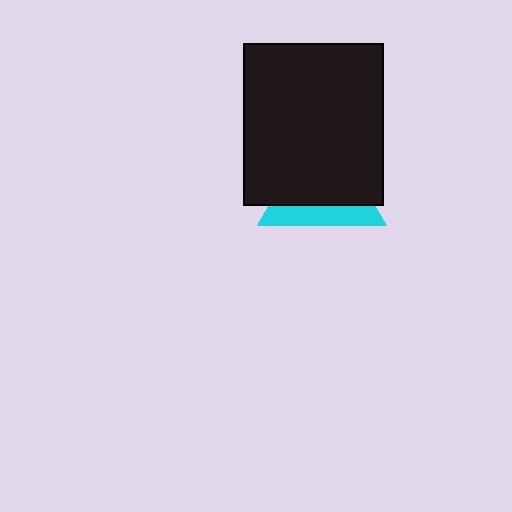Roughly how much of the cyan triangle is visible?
A small part of it is visible (roughly 33%).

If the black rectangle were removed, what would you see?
You would see the complete cyan triangle.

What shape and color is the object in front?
The object in front is a black rectangle.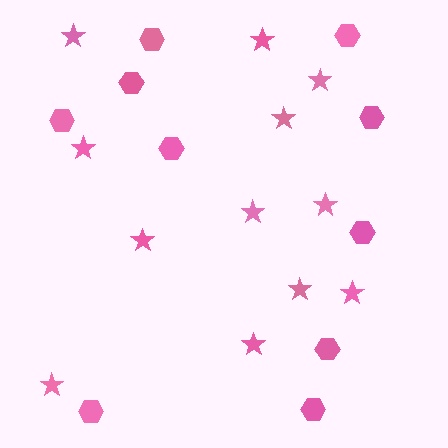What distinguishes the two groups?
There are 2 groups: one group of hexagons (10) and one group of stars (12).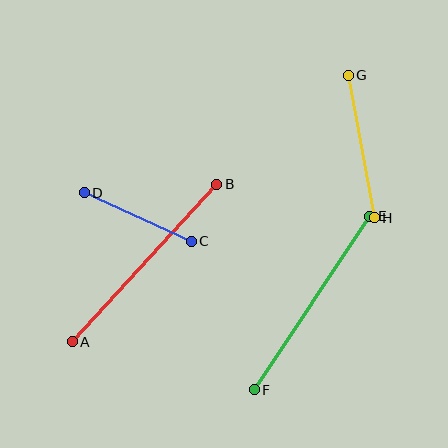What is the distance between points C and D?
The distance is approximately 118 pixels.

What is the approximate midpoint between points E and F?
The midpoint is at approximately (312, 303) pixels.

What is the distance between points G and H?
The distance is approximately 145 pixels.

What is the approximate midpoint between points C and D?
The midpoint is at approximately (138, 217) pixels.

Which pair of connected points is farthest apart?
Points A and B are farthest apart.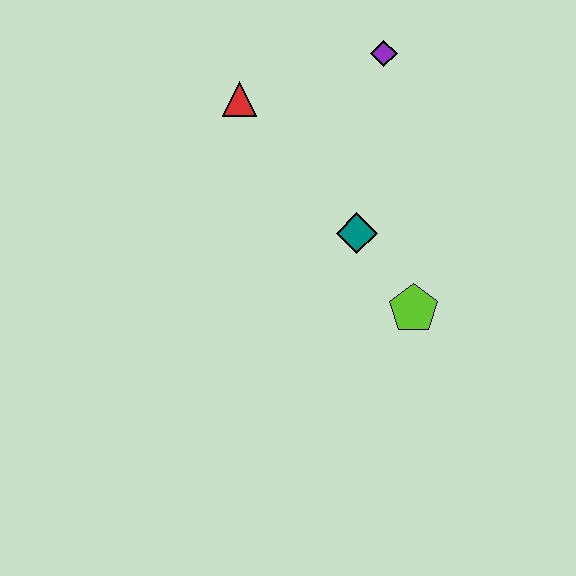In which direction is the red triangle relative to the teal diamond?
The red triangle is above the teal diamond.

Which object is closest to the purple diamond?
The red triangle is closest to the purple diamond.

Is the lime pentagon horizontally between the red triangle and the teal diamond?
No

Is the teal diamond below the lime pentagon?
No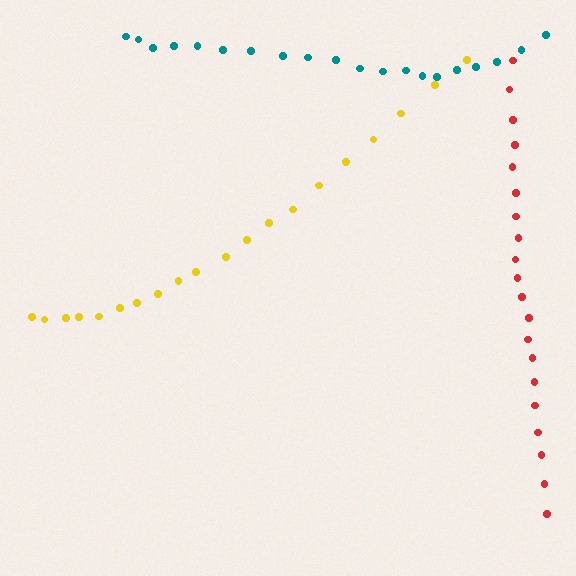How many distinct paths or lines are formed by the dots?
There are 3 distinct paths.